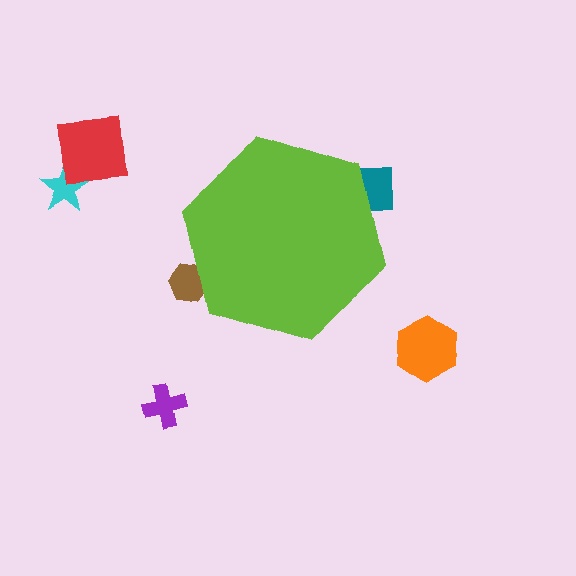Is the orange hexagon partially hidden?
No, the orange hexagon is fully visible.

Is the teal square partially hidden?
Yes, the teal square is partially hidden behind the lime hexagon.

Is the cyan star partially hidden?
No, the cyan star is fully visible.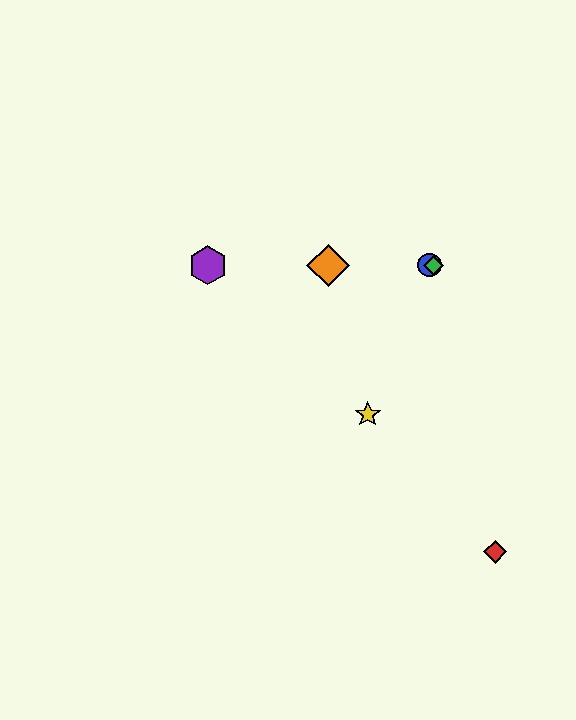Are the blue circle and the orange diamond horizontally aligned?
Yes, both are at y≈265.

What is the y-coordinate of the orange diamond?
The orange diamond is at y≈265.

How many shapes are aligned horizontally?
4 shapes (the blue circle, the green diamond, the purple hexagon, the orange diamond) are aligned horizontally.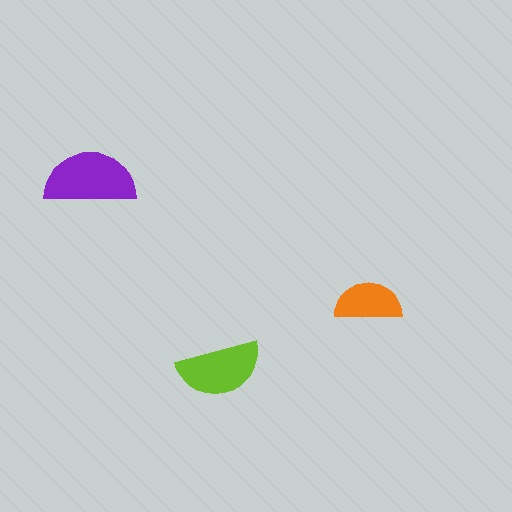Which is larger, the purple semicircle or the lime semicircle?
The purple one.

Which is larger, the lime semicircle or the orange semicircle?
The lime one.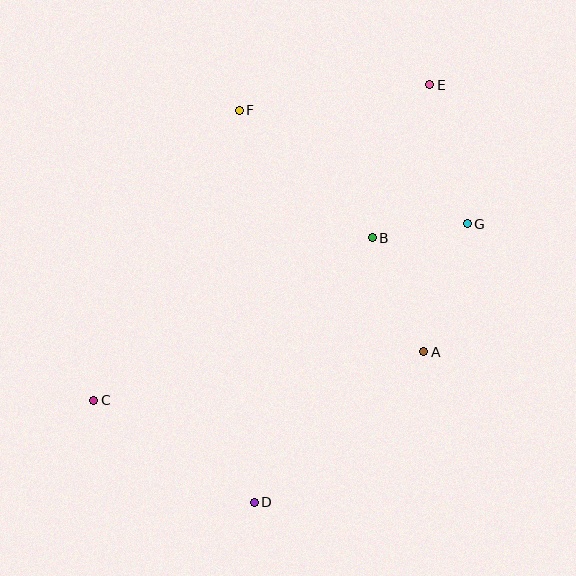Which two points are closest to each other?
Points B and G are closest to each other.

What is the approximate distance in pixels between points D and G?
The distance between D and G is approximately 351 pixels.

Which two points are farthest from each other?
Points C and E are farthest from each other.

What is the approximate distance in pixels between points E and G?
The distance between E and G is approximately 144 pixels.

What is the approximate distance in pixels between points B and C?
The distance between B and C is approximately 322 pixels.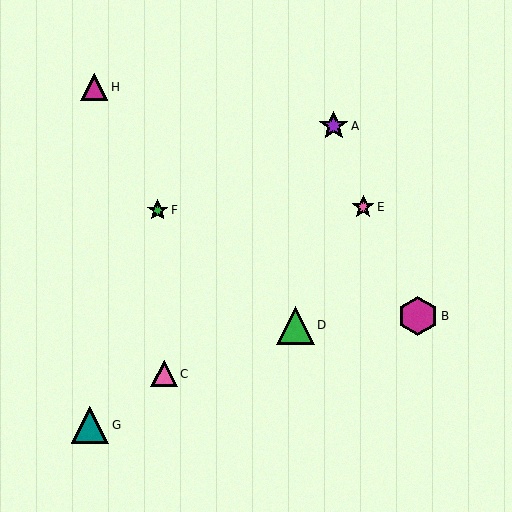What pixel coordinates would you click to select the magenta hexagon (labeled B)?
Click at (418, 316) to select the magenta hexagon B.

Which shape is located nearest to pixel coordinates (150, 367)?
The pink triangle (labeled C) at (164, 374) is nearest to that location.